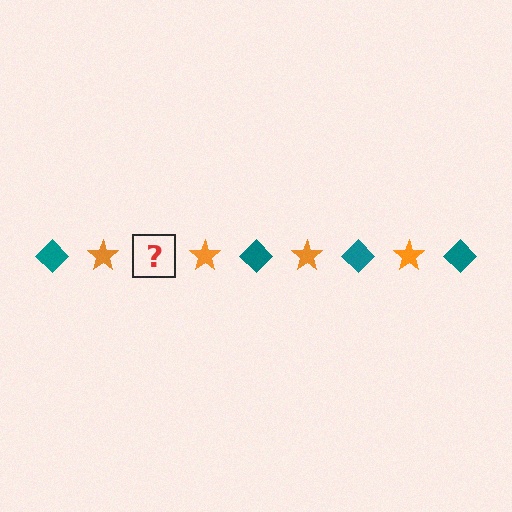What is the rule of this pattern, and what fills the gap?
The rule is that the pattern alternates between teal diamond and orange star. The gap should be filled with a teal diamond.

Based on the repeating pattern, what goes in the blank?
The blank should be a teal diamond.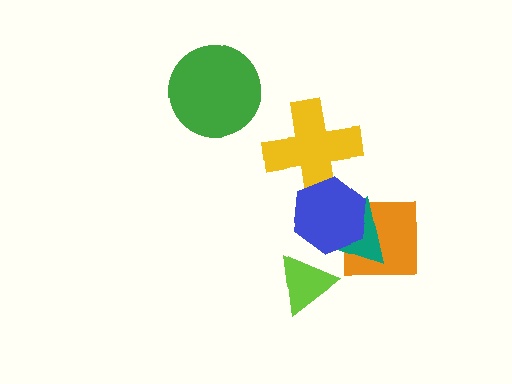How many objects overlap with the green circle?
0 objects overlap with the green circle.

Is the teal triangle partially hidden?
Yes, it is partially covered by another shape.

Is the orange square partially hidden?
Yes, it is partially covered by another shape.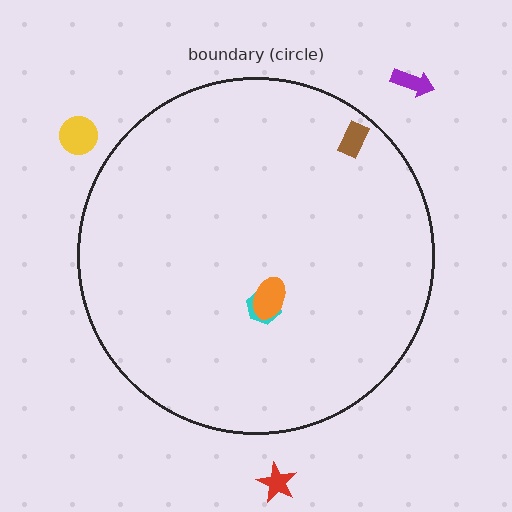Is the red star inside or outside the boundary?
Outside.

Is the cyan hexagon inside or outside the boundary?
Inside.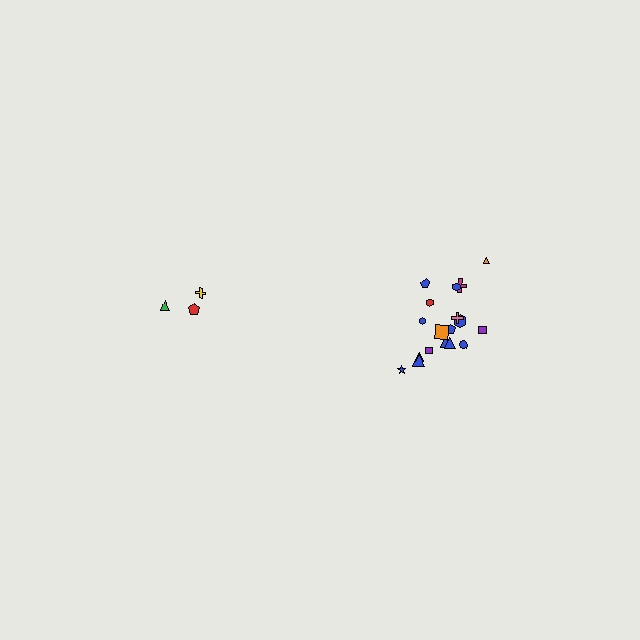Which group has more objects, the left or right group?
The right group.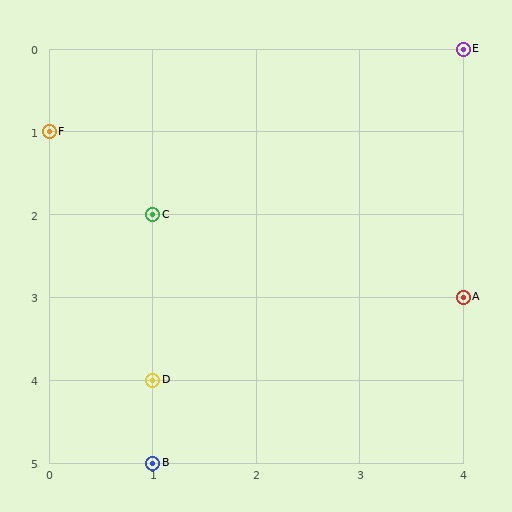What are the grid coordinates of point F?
Point F is at grid coordinates (0, 1).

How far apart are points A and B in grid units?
Points A and B are 3 columns and 2 rows apart (about 3.6 grid units diagonally).